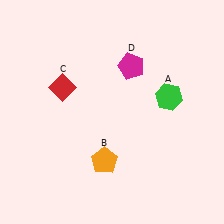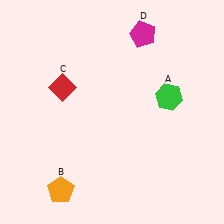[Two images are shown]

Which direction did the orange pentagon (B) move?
The orange pentagon (B) moved left.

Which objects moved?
The objects that moved are: the orange pentagon (B), the magenta pentagon (D).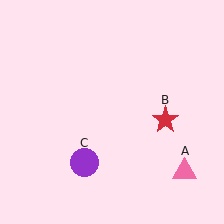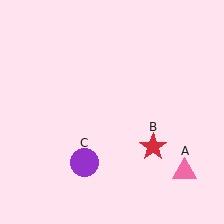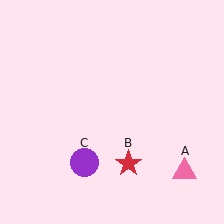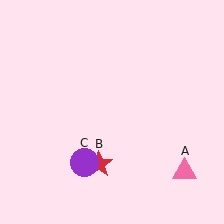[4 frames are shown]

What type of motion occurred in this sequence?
The red star (object B) rotated clockwise around the center of the scene.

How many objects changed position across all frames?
1 object changed position: red star (object B).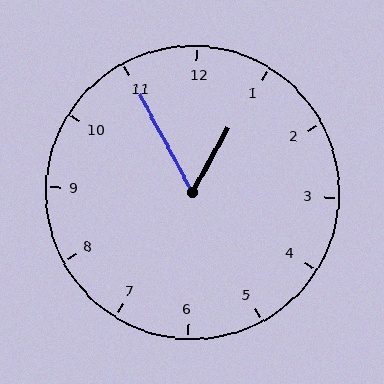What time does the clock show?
12:55.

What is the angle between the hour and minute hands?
Approximately 58 degrees.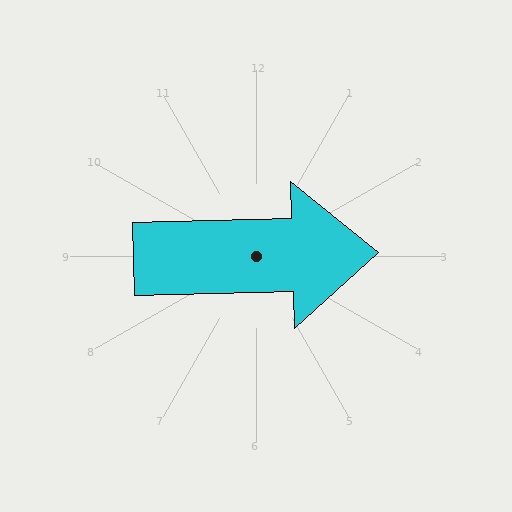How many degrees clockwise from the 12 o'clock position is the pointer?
Approximately 89 degrees.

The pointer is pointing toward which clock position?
Roughly 3 o'clock.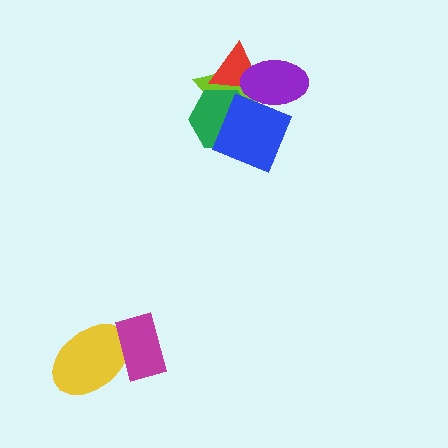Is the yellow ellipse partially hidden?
Yes, it is partially covered by another shape.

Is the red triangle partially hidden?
Yes, it is partially covered by another shape.